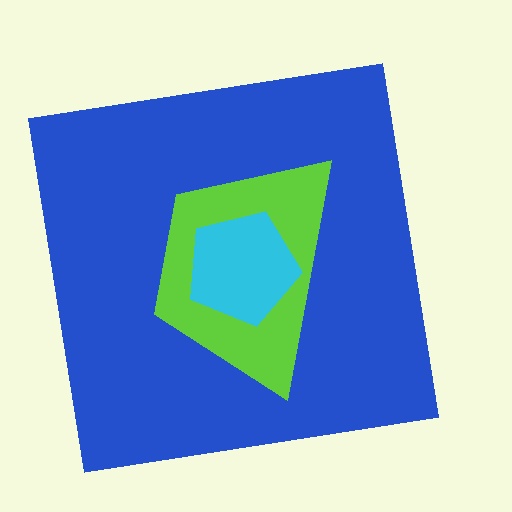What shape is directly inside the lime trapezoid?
The cyan pentagon.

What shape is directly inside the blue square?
The lime trapezoid.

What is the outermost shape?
The blue square.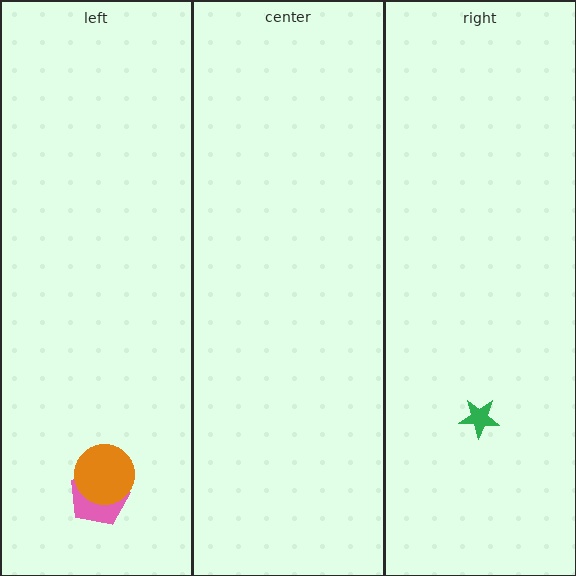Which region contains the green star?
The right region.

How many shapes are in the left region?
2.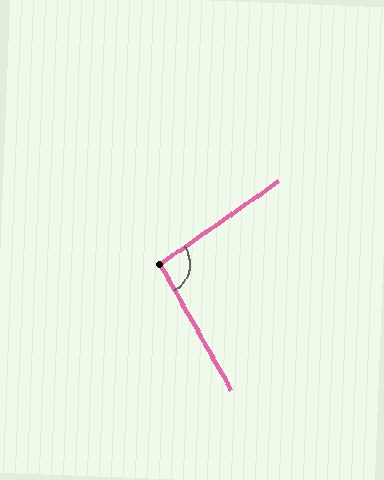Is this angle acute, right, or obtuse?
It is obtuse.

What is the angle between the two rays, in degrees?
Approximately 95 degrees.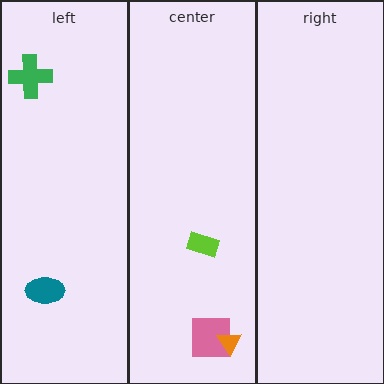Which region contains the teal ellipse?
The left region.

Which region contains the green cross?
The left region.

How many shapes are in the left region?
2.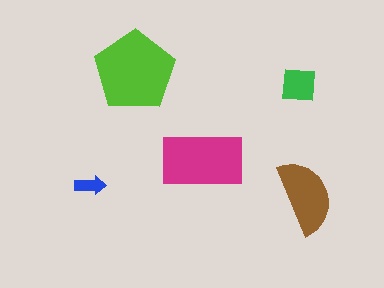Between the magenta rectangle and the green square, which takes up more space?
The magenta rectangle.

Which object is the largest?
The lime pentagon.